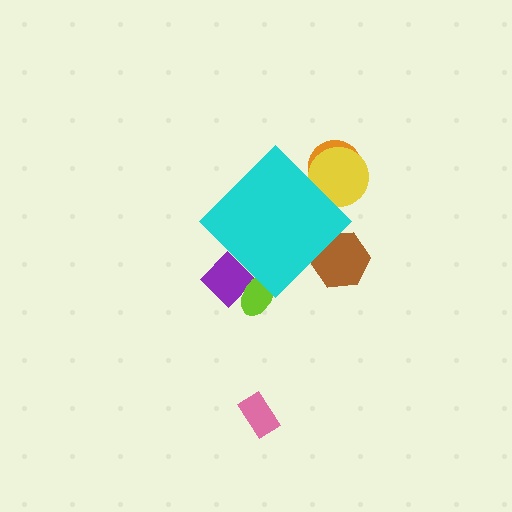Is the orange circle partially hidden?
Yes, the orange circle is partially hidden behind the cyan diamond.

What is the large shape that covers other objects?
A cyan diamond.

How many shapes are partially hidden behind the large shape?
5 shapes are partially hidden.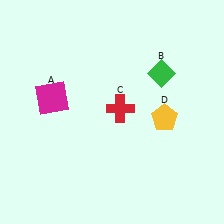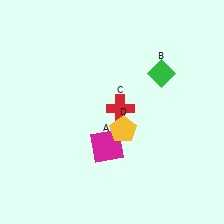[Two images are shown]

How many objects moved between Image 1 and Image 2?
2 objects moved between the two images.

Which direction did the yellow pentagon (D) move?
The yellow pentagon (D) moved left.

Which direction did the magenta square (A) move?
The magenta square (A) moved right.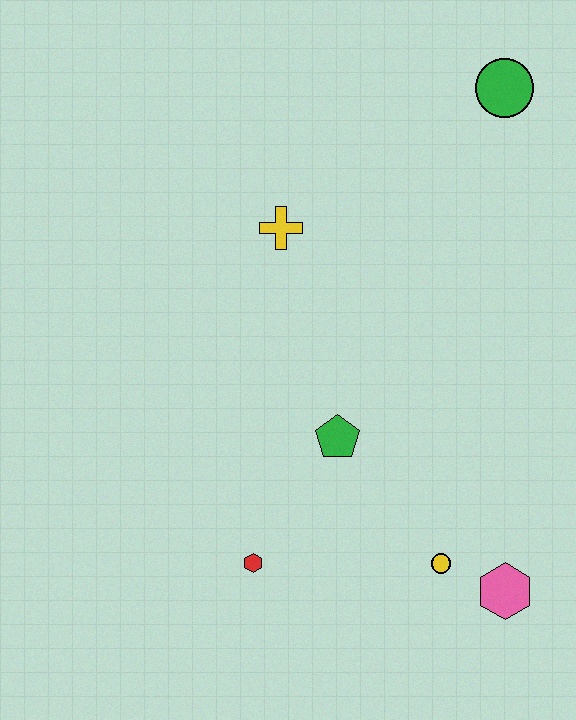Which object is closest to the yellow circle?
The pink hexagon is closest to the yellow circle.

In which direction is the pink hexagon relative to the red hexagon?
The pink hexagon is to the right of the red hexagon.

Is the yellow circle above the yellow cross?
No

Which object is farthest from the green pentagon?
The green circle is farthest from the green pentagon.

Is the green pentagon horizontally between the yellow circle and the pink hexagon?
No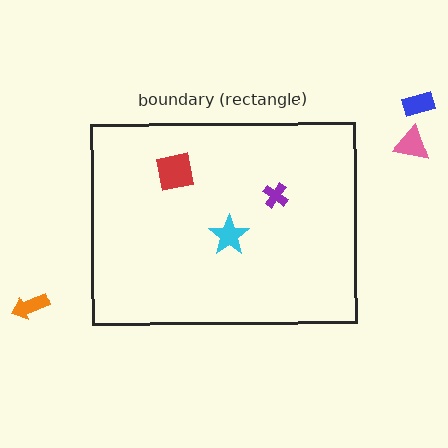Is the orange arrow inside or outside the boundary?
Outside.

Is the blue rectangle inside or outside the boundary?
Outside.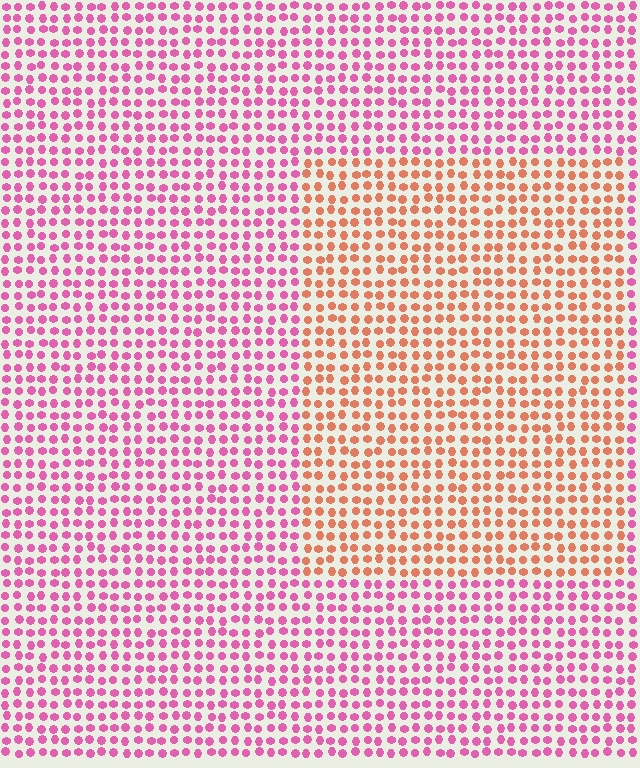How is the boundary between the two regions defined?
The boundary is defined purely by a slight shift in hue (about 49 degrees). Spacing, size, and orientation are identical on both sides.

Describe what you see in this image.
The image is filled with small pink elements in a uniform arrangement. A rectangle-shaped region is visible where the elements are tinted to a slightly different hue, forming a subtle color boundary.